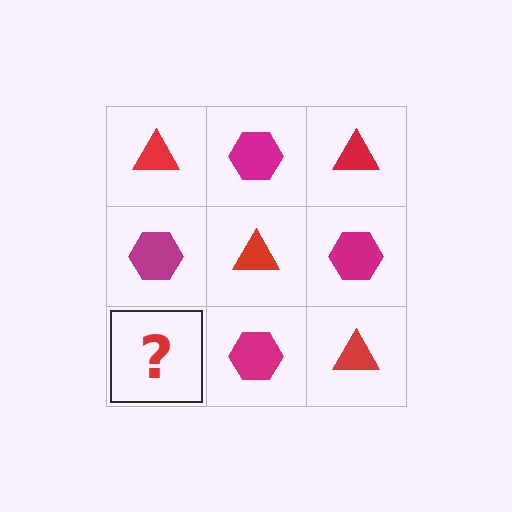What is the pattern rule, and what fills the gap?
The rule is that it alternates red triangle and magenta hexagon in a checkerboard pattern. The gap should be filled with a red triangle.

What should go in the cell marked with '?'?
The missing cell should contain a red triangle.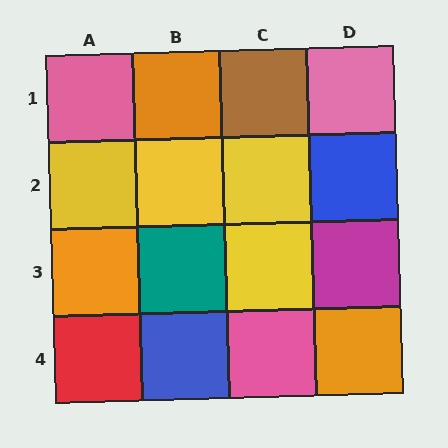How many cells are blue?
2 cells are blue.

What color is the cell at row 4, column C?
Pink.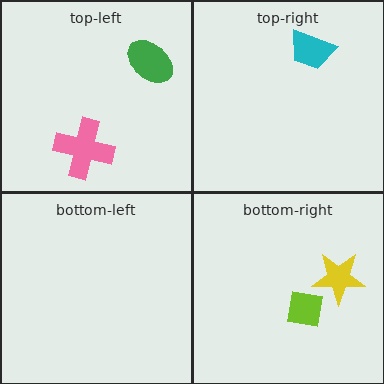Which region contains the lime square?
The bottom-right region.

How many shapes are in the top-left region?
2.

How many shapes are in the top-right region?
1.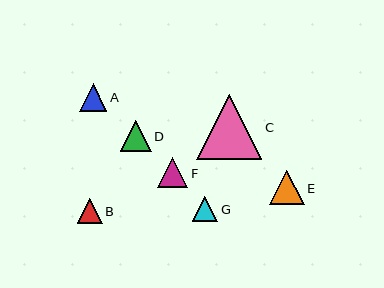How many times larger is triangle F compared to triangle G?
Triangle F is approximately 1.2 times the size of triangle G.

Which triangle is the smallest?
Triangle B is the smallest with a size of approximately 25 pixels.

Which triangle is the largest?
Triangle C is the largest with a size of approximately 65 pixels.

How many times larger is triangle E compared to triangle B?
Triangle E is approximately 1.4 times the size of triangle B.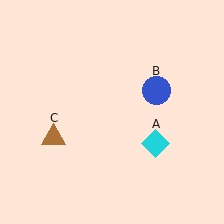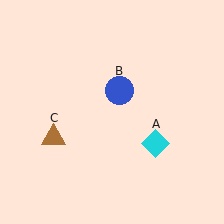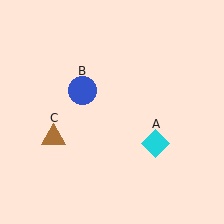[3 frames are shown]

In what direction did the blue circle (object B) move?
The blue circle (object B) moved left.